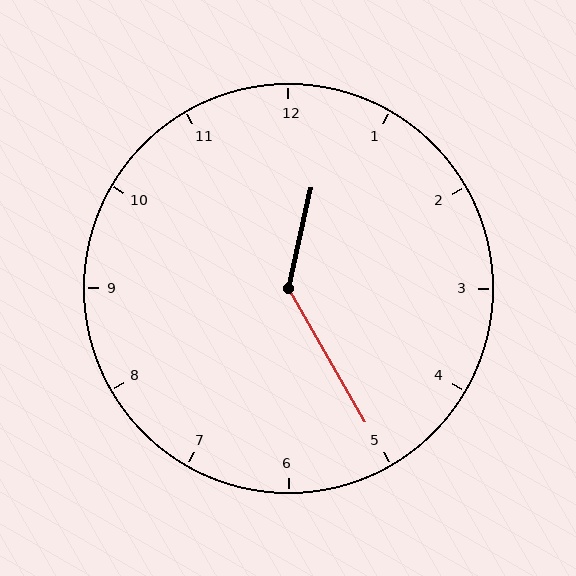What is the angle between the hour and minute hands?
Approximately 138 degrees.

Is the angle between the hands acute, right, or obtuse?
It is obtuse.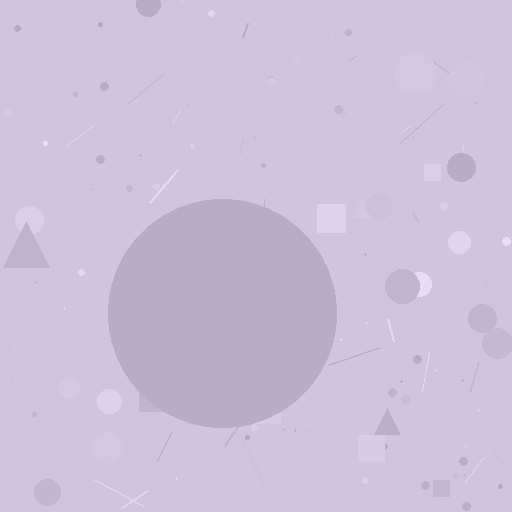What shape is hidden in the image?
A circle is hidden in the image.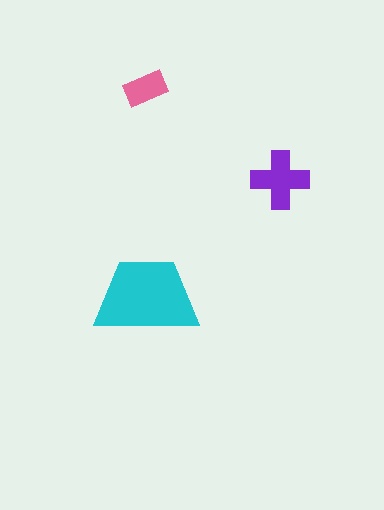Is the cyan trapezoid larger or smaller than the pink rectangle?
Larger.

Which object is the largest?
The cyan trapezoid.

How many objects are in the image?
There are 3 objects in the image.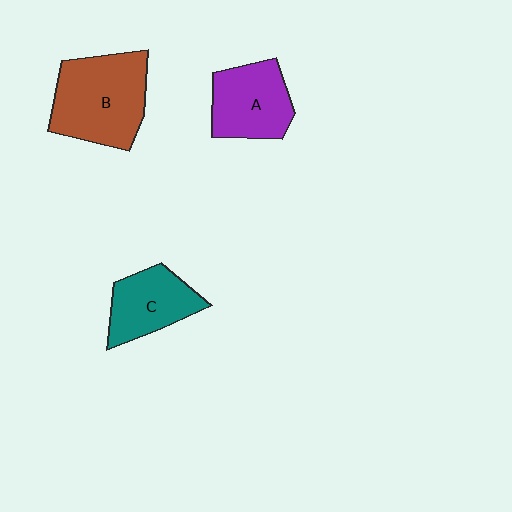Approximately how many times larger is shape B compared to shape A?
Approximately 1.4 times.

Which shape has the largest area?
Shape B (brown).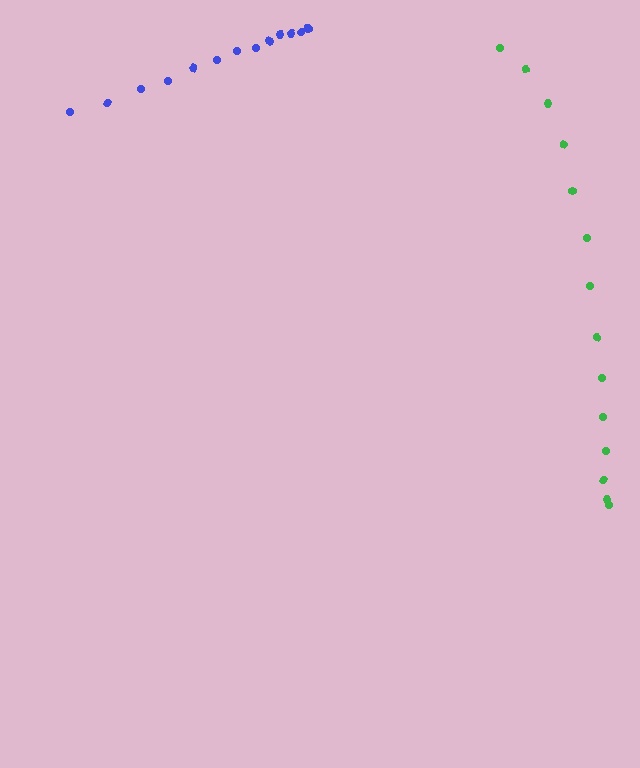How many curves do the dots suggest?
There are 2 distinct paths.